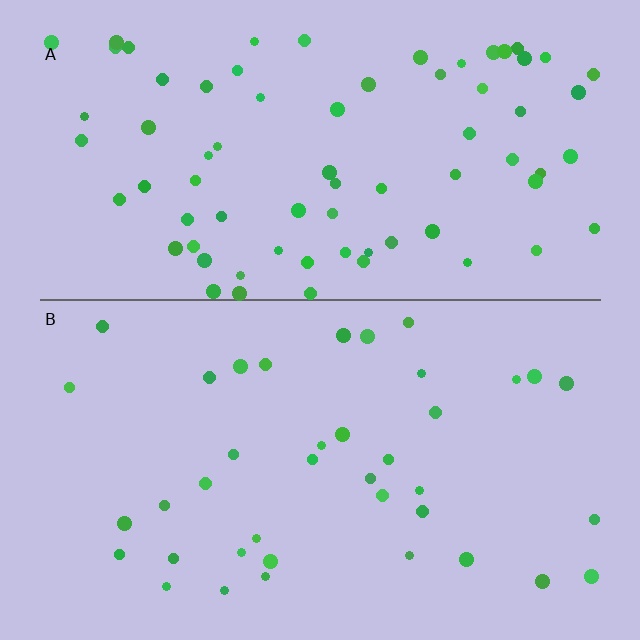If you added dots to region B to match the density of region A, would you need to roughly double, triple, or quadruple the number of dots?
Approximately double.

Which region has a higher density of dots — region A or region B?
A (the top).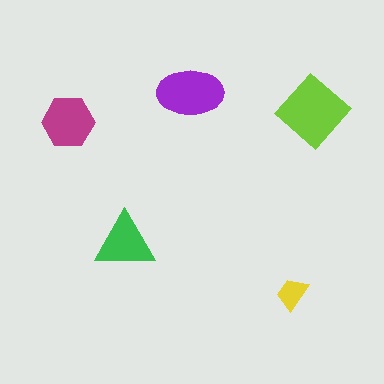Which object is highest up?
The purple ellipse is topmost.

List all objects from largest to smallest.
The lime diamond, the purple ellipse, the magenta hexagon, the green triangle, the yellow trapezoid.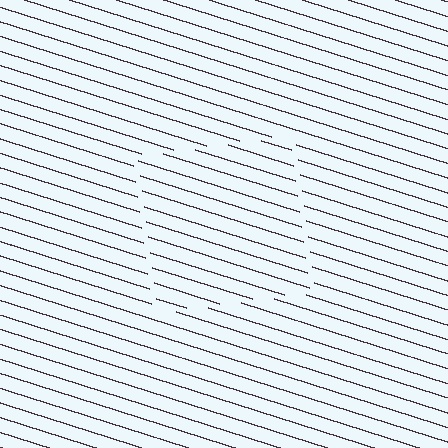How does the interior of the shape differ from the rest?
The interior of the shape contains the same grating, shifted by half a period — the contour is defined by the phase discontinuity where line-ends from the inner and outer gratings abut.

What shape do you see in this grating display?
An illusory square. The interior of the shape contains the same grating, shifted by half a period — the contour is defined by the phase discontinuity where line-ends from the inner and outer gratings abut.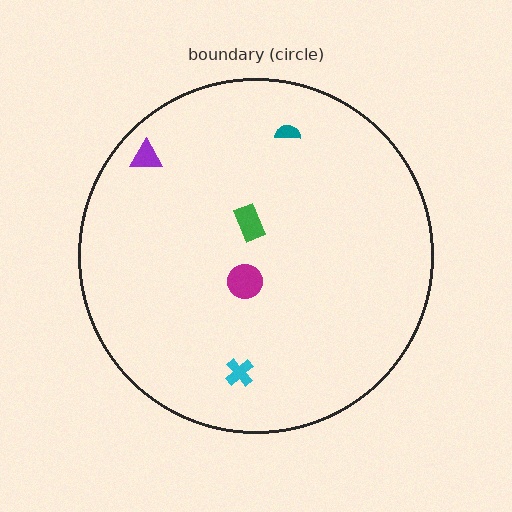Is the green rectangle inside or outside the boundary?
Inside.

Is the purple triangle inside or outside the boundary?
Inside.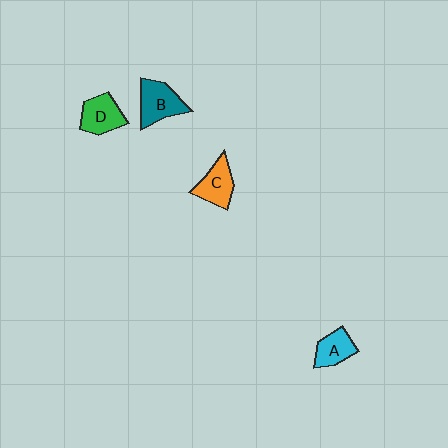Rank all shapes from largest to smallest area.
From largest to smallest: B (teal), D (green), C (orange), A (cyan).